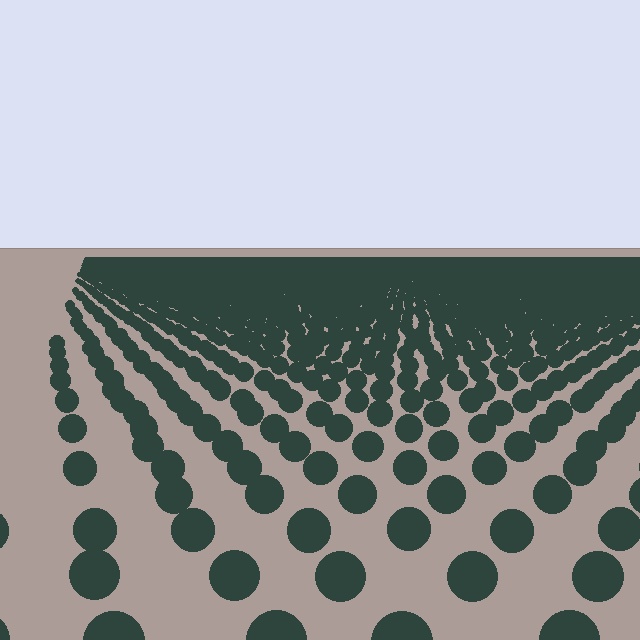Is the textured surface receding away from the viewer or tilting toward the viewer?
The surface is receding away from the viewer. Texture elements get smaller and denser toward the top.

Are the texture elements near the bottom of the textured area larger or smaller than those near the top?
Larger. Near the bottom, elements are closer to the viewer and appear at a bigger on-screen size.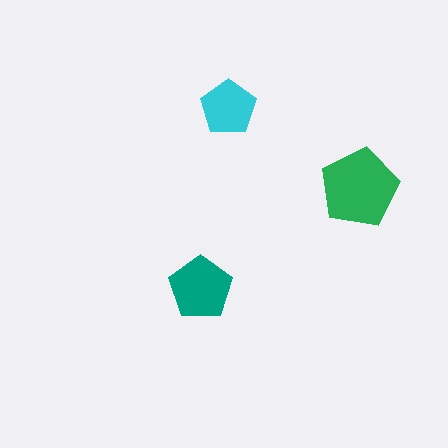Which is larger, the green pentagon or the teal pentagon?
The green one.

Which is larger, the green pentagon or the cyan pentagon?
The green one.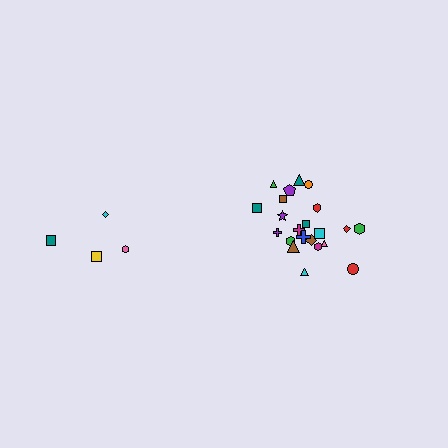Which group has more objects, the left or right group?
The right group.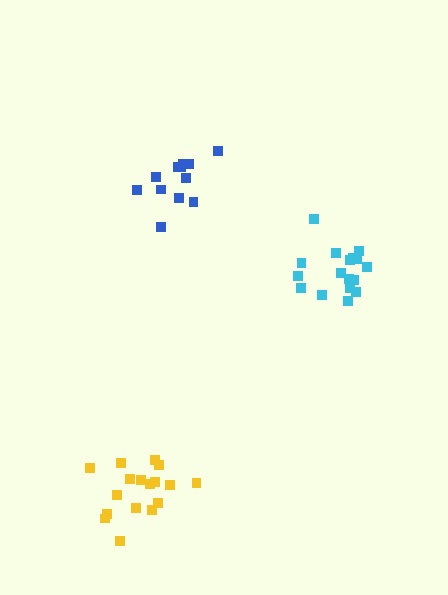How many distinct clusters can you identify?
There are 3 distinct clusters.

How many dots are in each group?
Group 1: 17 dots, Group 2: 17 dots, Group 3: 12 dots (46 total).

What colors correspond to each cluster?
The clusters are colored: cyan, yellow, blue.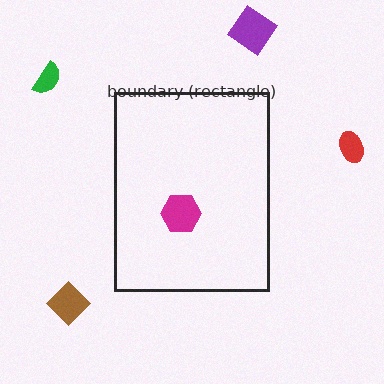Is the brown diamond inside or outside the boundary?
Outside.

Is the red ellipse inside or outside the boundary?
Outside.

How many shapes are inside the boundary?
1 inside, 4 outside.